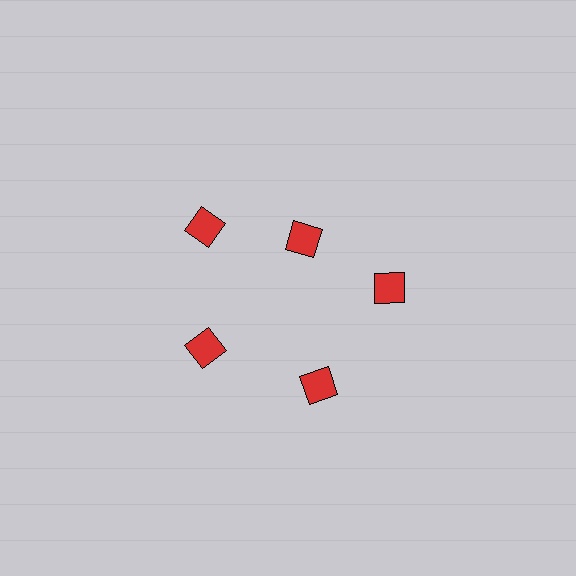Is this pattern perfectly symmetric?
No. The 5 red diamonds are arranged in a ring, but one element near the 1 o'clock position is pulled inward toward the center, breaking the 5-fold rotational symmetry.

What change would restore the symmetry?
The symmetry would be restored by moving it outward, back onto the ring so that all 5 diamonds sit at equal angles and equal distance from the center.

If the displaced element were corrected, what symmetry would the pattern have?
It would have 5-fold rotational symmetry — the pattern would map onto itself every 72 degrees.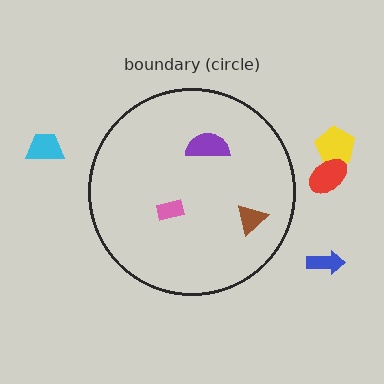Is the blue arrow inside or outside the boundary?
Outside.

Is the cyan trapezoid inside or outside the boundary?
Outside.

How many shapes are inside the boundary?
3 inside, 4 outside.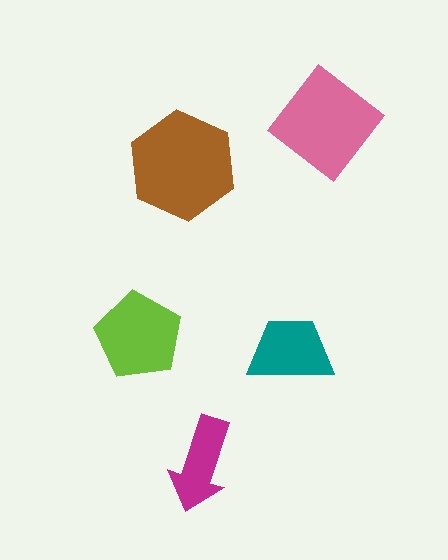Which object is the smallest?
The magenta arrow.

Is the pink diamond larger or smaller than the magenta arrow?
Larger.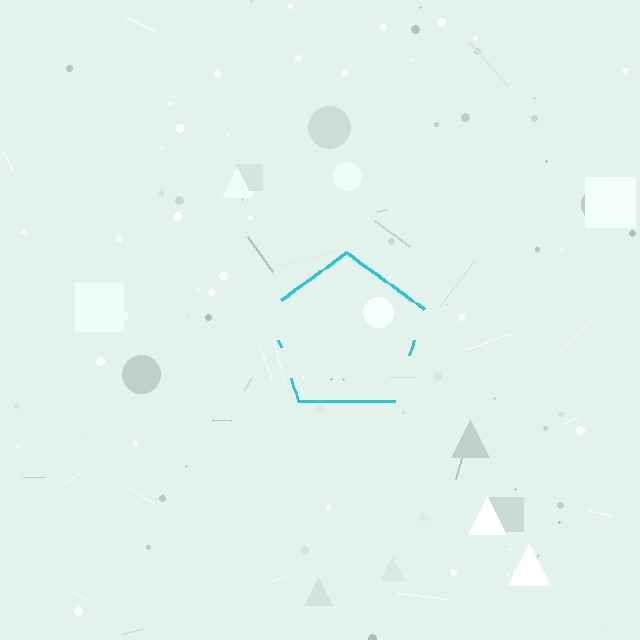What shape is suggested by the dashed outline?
The dashed outline suggests a pentagon.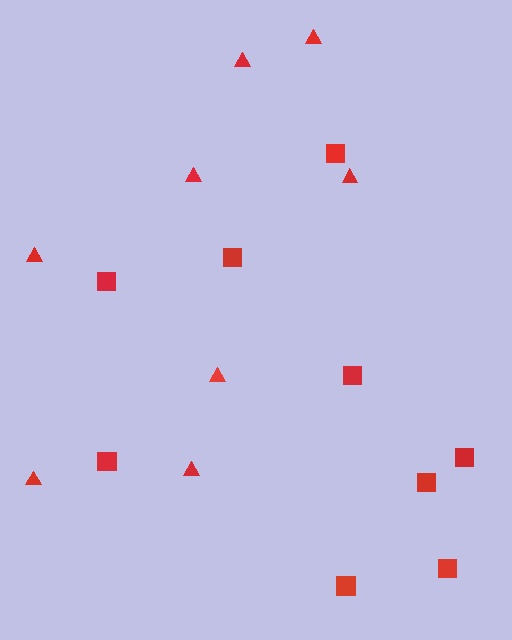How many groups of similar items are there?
There are 2 groups: one group of triangles (8) and one group of squares (9).